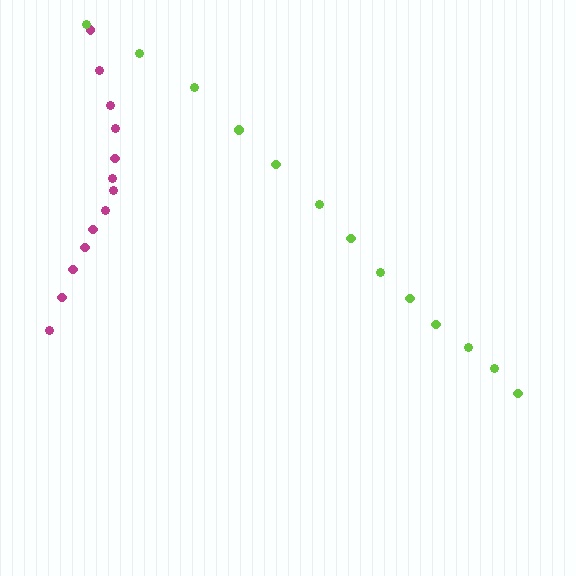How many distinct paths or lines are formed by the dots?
There are 2 distinct paths.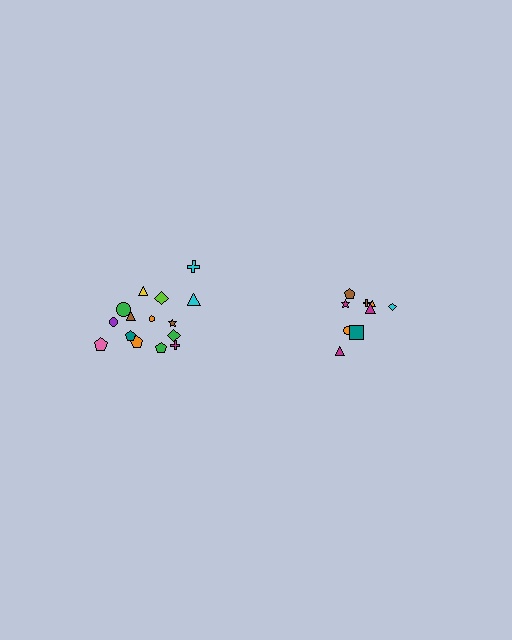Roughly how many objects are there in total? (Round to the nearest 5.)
Roughly 25 objects in total.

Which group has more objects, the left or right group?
The left group.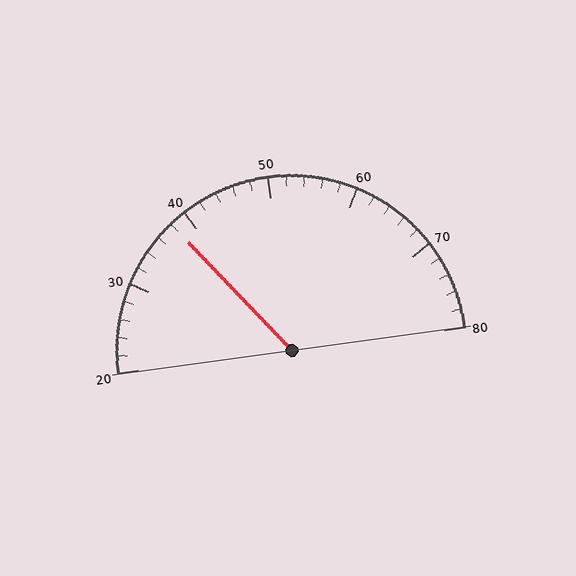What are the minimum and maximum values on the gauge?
The gauge ranges from 20 to 80.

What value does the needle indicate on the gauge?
The needle indicates approximately 38.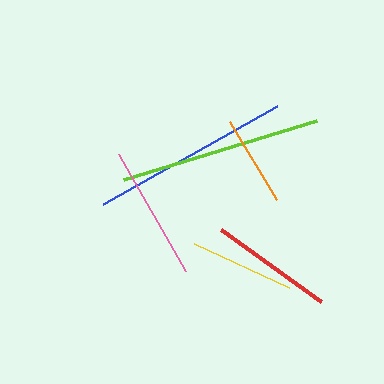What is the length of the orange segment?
The orange segment is approximately 91 pixels long.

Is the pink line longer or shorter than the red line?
The pink line is longer than the red line.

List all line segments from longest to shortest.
From longest to shortest: lime, blue, pink, red, yellow, orange.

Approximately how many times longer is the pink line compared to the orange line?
The pink line is approximately 1.5 times the length of the orange line.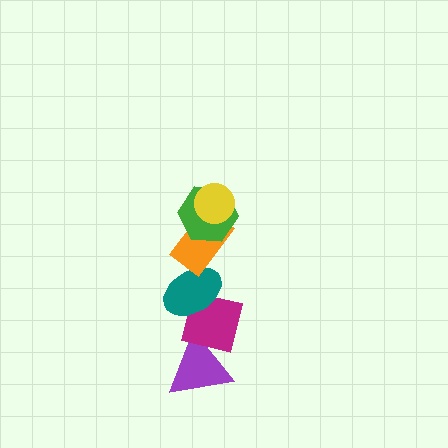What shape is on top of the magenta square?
The teal ellipse is on top of the magenta square.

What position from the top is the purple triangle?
The purple triangle is 6th from the top.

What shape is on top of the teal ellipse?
The orange rectangle is on top of the teal ellipse.